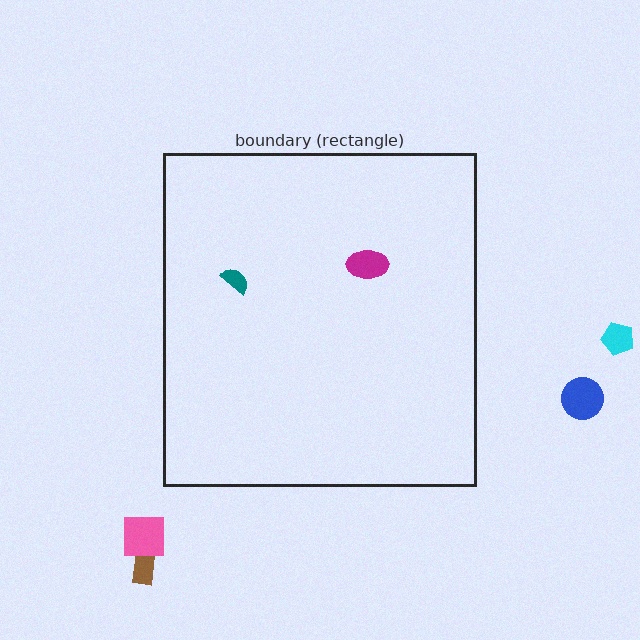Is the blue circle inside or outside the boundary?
Outside.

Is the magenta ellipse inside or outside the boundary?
Inside.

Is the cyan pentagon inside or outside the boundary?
Outside.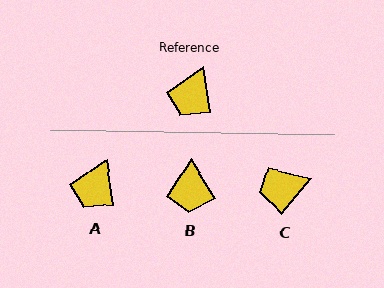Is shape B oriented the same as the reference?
No, it is off by about 23 degrees.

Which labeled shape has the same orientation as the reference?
A.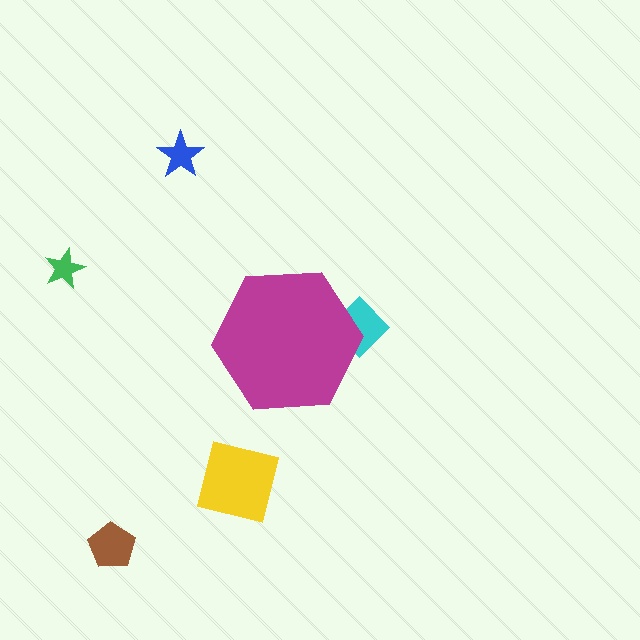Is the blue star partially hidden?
No, the blue star is fully visible.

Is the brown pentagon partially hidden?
No, the brown pentagon is fully visible.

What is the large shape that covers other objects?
A magenta hexagon.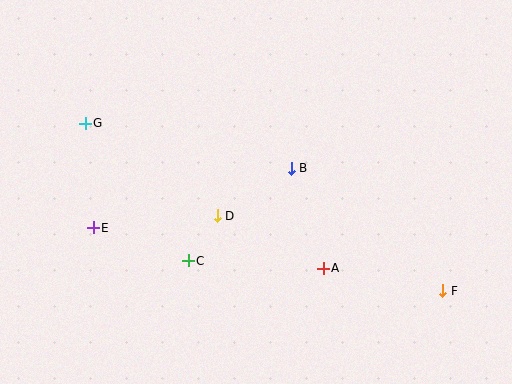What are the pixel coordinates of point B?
Point B is at (291, 168).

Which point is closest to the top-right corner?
Point B is closest to the top-right corner.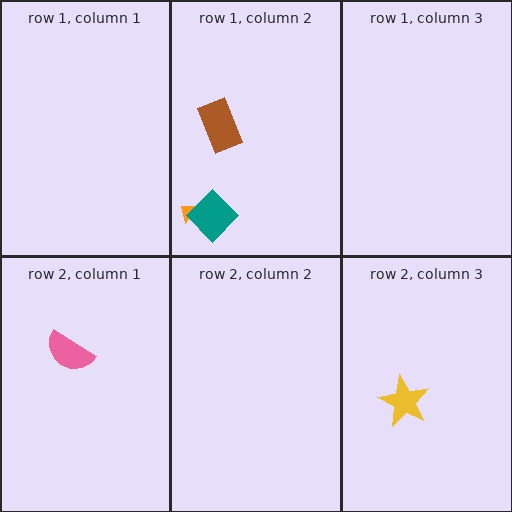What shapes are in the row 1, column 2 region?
The brown rectangle, the orange arrow, the teal diamond.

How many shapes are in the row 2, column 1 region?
1.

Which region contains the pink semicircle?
The row 2, column 1 region.